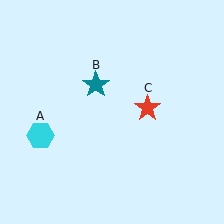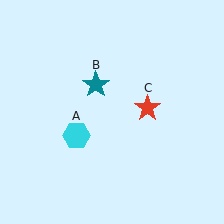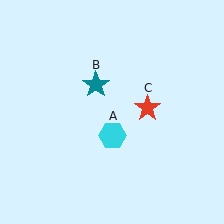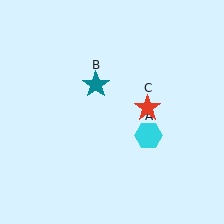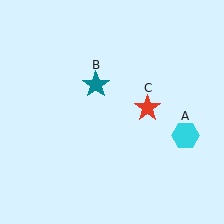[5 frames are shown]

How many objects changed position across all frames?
1 object changed position: cyan hexagon (object A).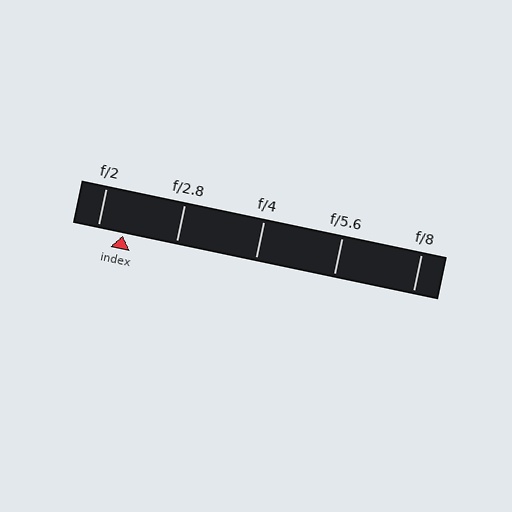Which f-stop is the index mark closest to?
The index mark is closest to f/2.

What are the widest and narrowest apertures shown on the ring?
The widest aperture shown is f/2 and the narrowest is f/8.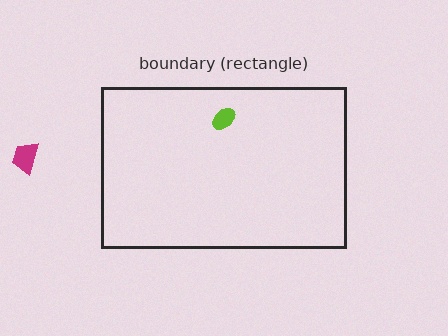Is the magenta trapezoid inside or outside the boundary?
Outside.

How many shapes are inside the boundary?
1 inside, 1 outside.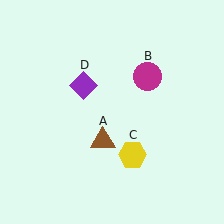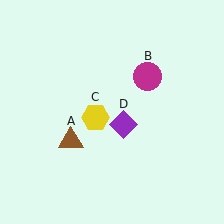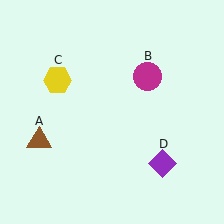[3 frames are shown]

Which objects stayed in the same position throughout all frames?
Magenta circle (object B) remained stationary.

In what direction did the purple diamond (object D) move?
The purple diamond (object D) moved down and to the right.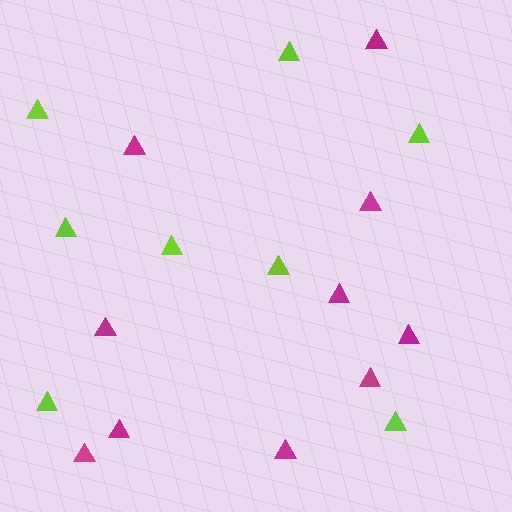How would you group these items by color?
There are 2 groups: one group of magenta triangles (10) and one group of lime triangles (8).